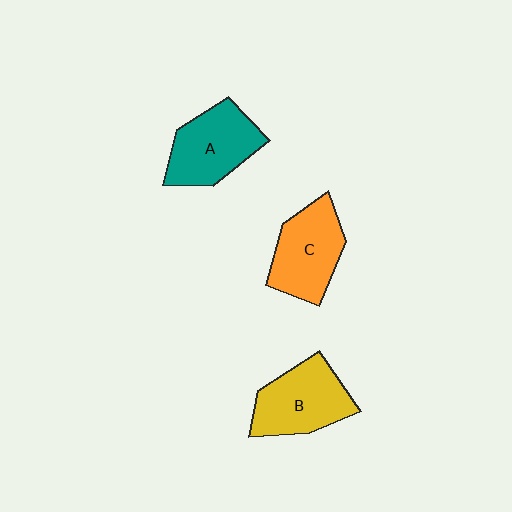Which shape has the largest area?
Shape B (yellow).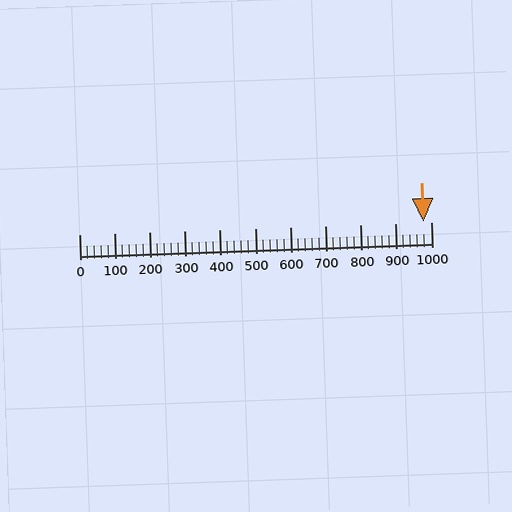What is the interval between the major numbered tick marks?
The major tick marks are spaced 100 units apart.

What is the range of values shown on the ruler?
The ruler shows values from 0 to 1000.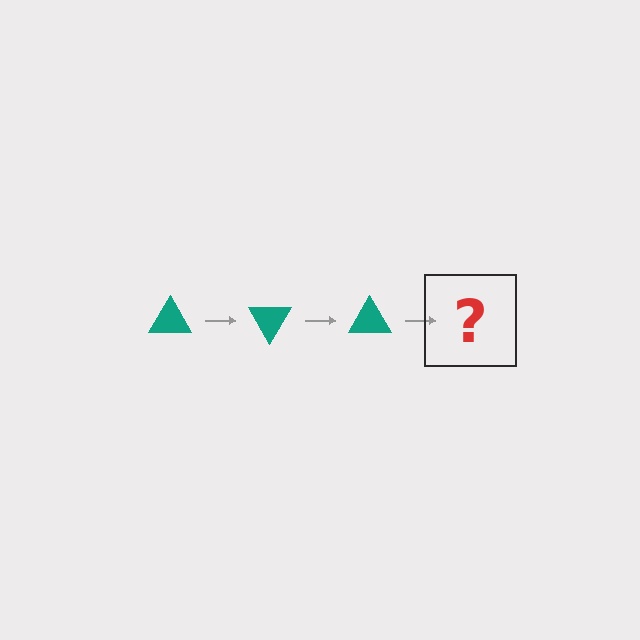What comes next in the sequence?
The next element should be a teal triangle rotated 180 degrees.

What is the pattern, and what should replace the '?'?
The pattern is that the triangle rotates 60 degrees each step. The '?' should be a teal triangle rotated 180 degrees.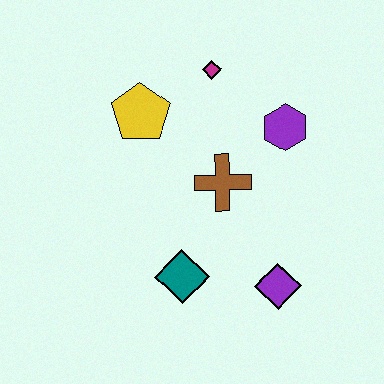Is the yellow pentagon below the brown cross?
No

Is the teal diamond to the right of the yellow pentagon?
Yes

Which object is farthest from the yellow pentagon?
The purple diamond is farthest from the yellow pentagon.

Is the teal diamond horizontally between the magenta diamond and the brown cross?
No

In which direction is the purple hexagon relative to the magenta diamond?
The purple hexagon is to the right of the magenta diamond.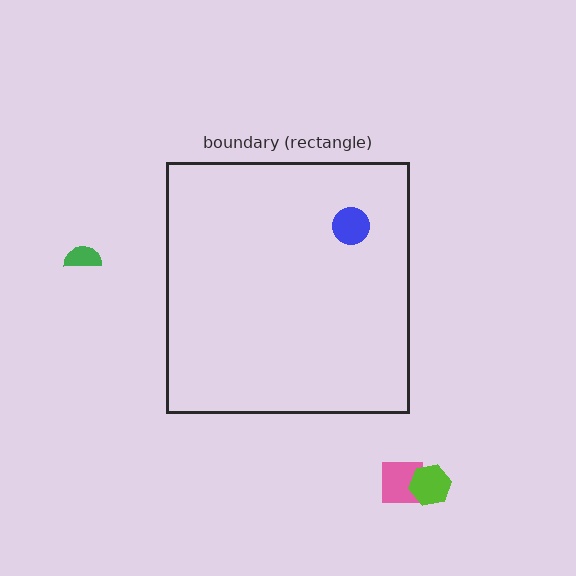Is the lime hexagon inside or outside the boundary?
Outside.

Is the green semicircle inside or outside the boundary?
Outside.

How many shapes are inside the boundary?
1 inside, 3 outside.